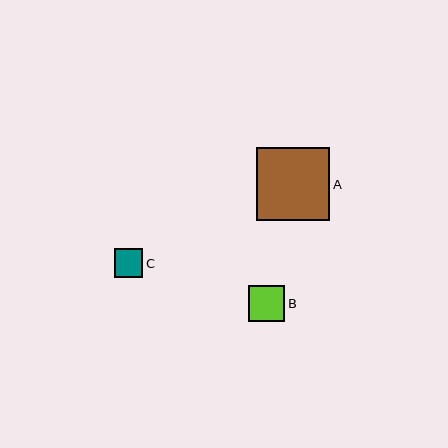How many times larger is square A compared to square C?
Square A is approximately 2.6 times the size of square C.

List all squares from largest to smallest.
From largest to smallest: A, B, C.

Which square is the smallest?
Square C is the smallest with a size of approximately 28 pixels.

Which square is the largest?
Square A is the largest with a size of approximately 73 pixels.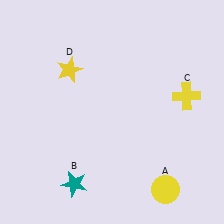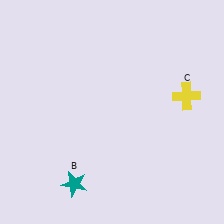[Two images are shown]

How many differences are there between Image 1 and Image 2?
There are 2 differences between the two images.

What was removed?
The yellow circle (A), the yellow star (D) were removed in Image 2.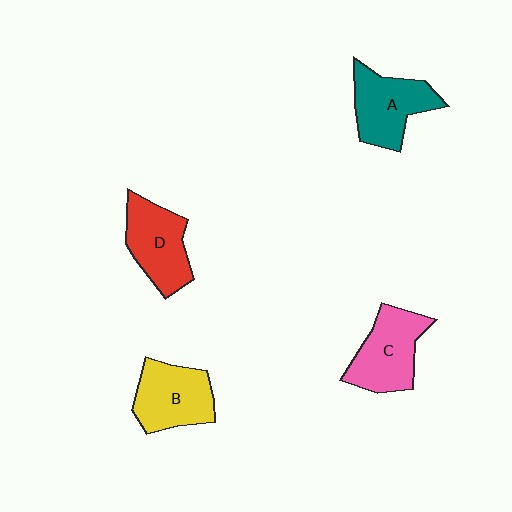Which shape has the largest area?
Shape C (pink).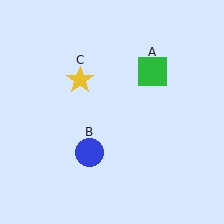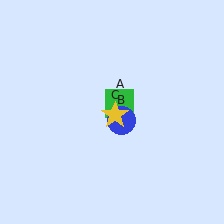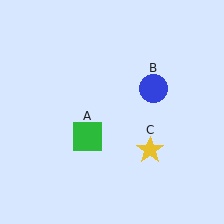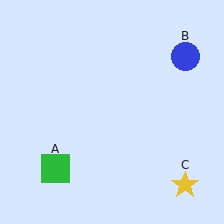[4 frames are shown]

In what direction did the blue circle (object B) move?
The blue circle (object B) moved up and to the right.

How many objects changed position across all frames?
3 objects changed position: green square (object A), blue circle (object B), yellow star (object C).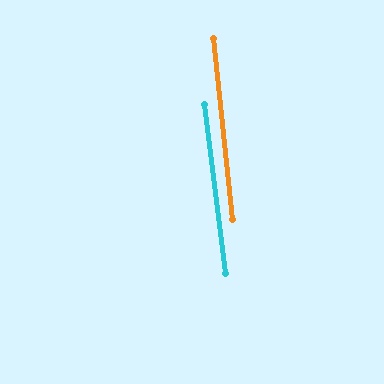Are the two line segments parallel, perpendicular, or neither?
Parallel — their directions differ by only 0.8°.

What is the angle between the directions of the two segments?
Approximately 1 degree.